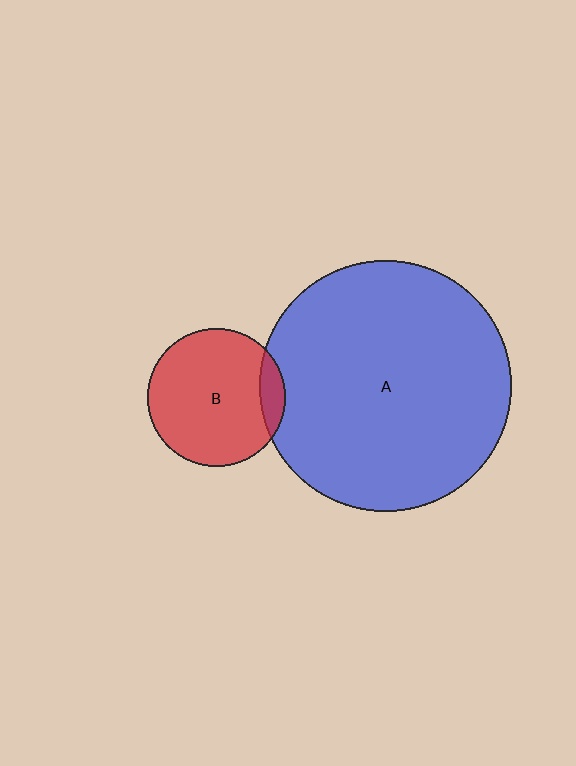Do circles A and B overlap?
Yes.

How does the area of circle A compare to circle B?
Approximately 3.3 times.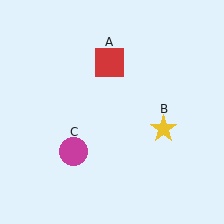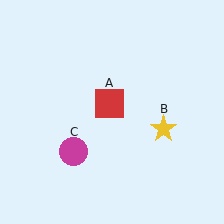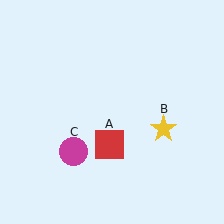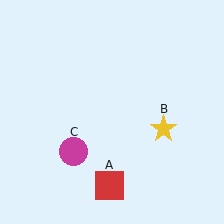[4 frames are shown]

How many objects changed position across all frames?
1 object changed position: red square (object A).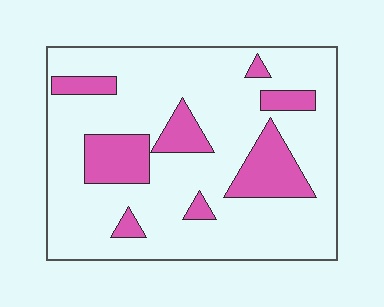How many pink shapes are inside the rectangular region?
8.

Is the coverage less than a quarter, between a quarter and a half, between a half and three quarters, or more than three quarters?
Less than a quarter.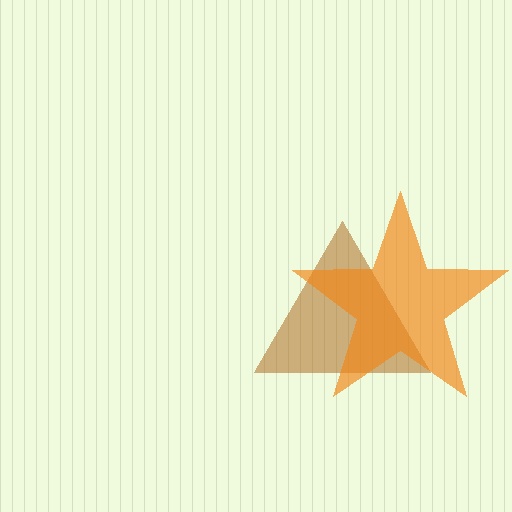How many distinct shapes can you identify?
There are 2 distinct shapes: a brown triangle, an orange star.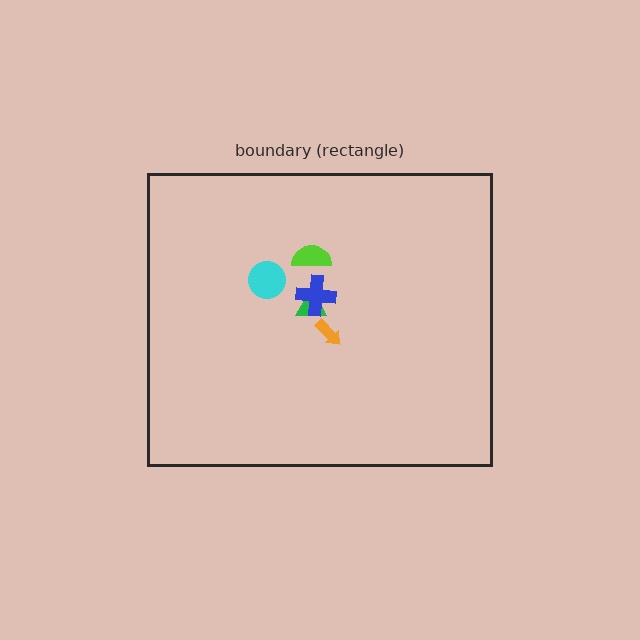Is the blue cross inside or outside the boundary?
Inside.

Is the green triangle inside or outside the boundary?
Inside.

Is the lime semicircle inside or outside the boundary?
Inside.